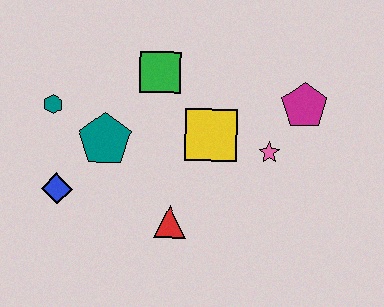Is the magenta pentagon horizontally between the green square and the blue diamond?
No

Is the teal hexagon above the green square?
No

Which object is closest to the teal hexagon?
The teal pentagon is closest to the teal hexagon.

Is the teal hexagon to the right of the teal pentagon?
No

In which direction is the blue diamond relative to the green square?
The blue diamond is below the green square.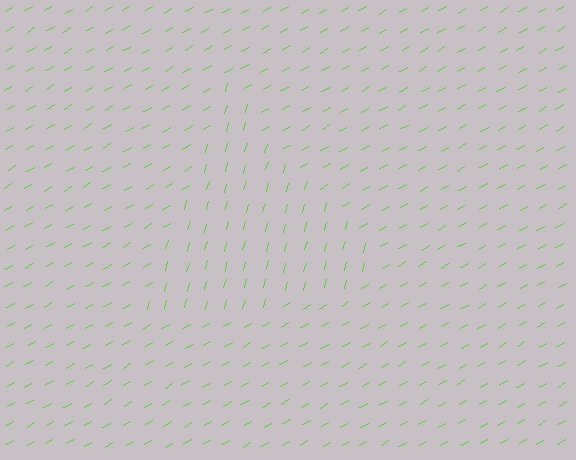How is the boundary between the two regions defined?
The boundary is defined purely by a change in line orientation (approximately 45 degrees difference). All lines are the same color and thickness.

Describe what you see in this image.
The image is filled with small lime line segments. A triangle region in the image has lines oriented differently from the surrounding lines, creating a visible texture boundary.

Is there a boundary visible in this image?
Yes, there is a texture boundary formed by a change in line orientation.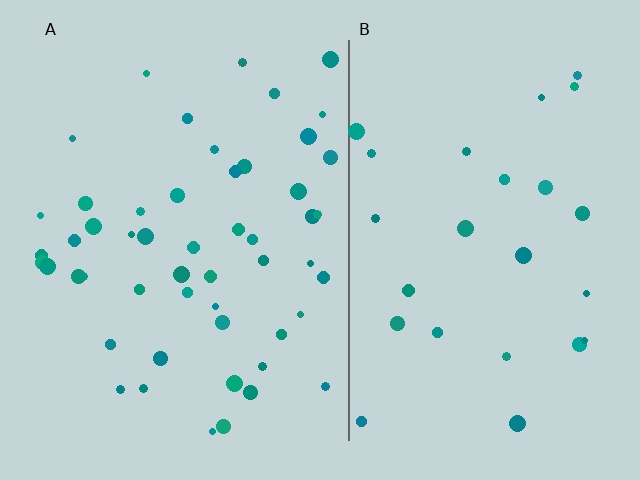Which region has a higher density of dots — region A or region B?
A (the left).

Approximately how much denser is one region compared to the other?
Approximately 2.0× — region A over region B.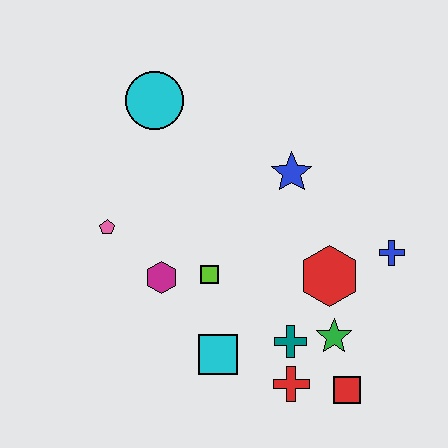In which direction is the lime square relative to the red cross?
The lime square is above the red cross.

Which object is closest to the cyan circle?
The pink pentagon is closest to the cyan circle.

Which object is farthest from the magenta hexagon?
The blue cross is farthest from the magenta hexagon.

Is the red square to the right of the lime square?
Yes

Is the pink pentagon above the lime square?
Yes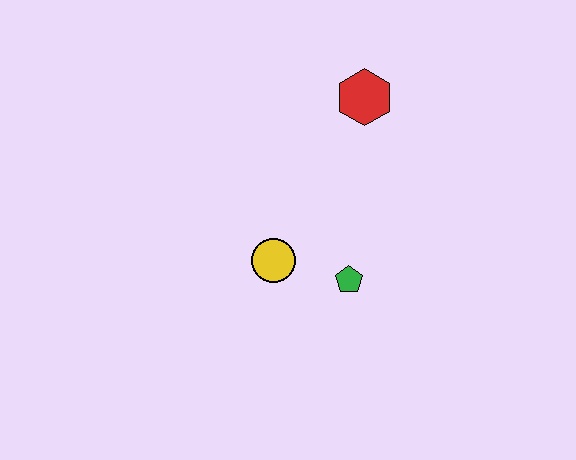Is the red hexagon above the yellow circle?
Yes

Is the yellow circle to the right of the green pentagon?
No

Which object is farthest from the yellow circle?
The red hexagon is farthest from the yellow circle.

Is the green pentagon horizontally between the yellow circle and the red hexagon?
Yes